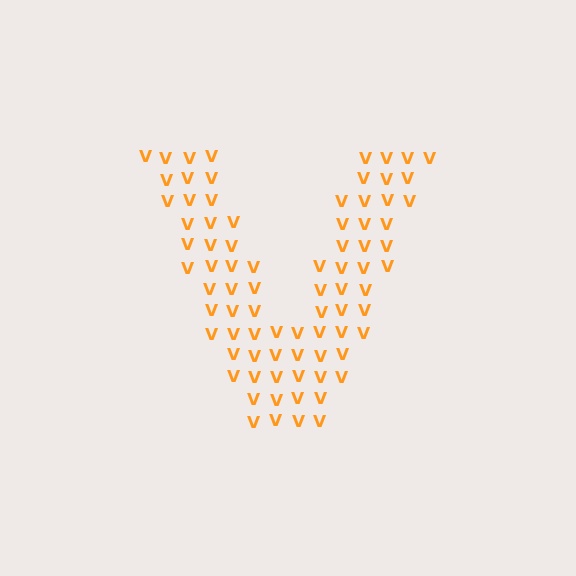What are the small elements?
The small elements are letter V's.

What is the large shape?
The large shape is the letter V.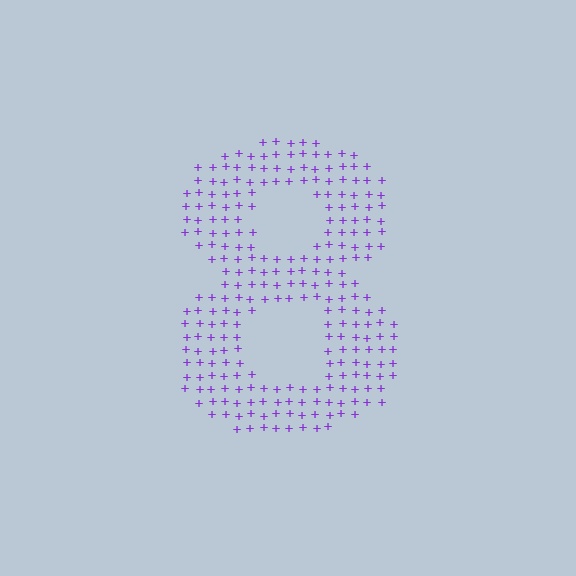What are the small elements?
The small elements are plus signs.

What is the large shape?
The large shape is the digit 8.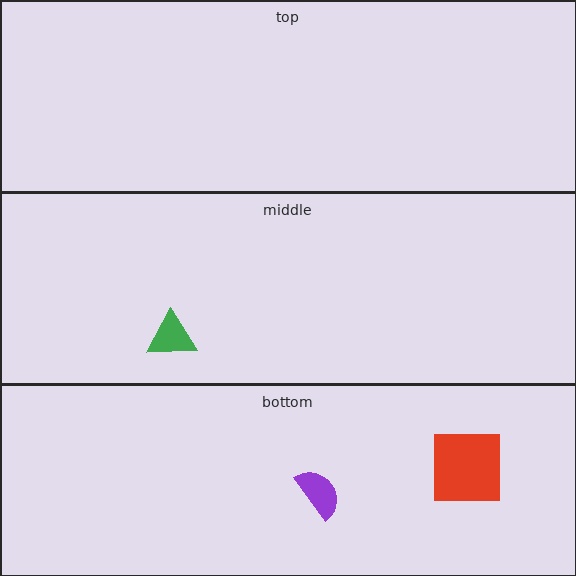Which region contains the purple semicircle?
The bottom region.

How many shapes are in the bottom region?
2.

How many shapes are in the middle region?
1.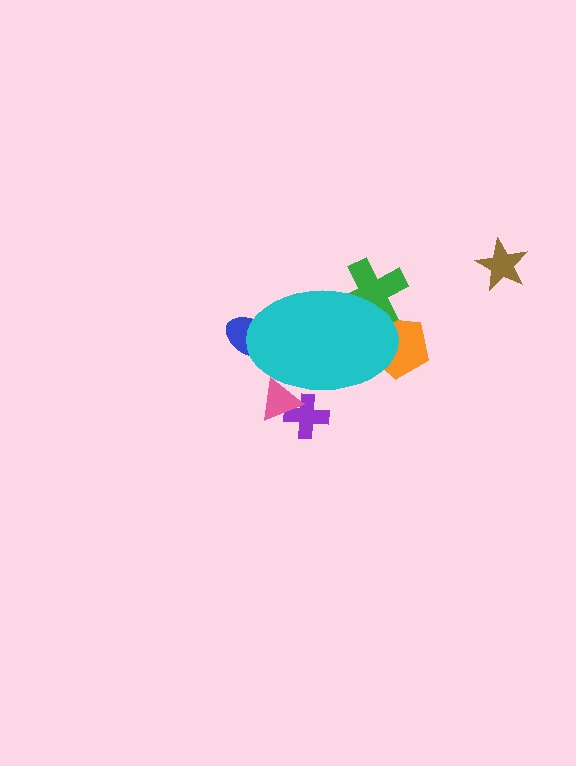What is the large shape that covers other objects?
A cyan ellipse.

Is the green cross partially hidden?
Yes, the green cross is partially hidden behind the cyan ellipse.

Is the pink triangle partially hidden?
Yes, the pink triangle is partially hidden behind the cyan ellipse.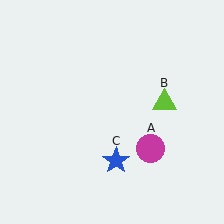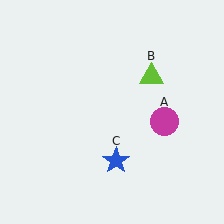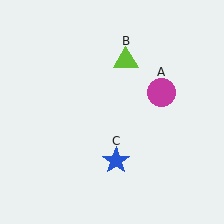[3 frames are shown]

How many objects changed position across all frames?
2 objects changed position: magenta circle (object A), lime triangle (object B).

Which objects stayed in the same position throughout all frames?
Blue star (object C) remained stationary.